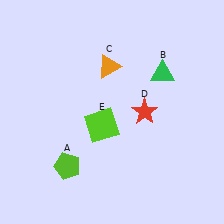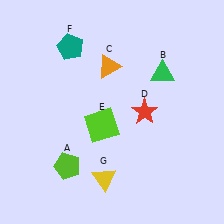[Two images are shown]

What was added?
A teal pentagon (F), a yellow triangle (G) were added in Image 2.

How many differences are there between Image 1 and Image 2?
There are 2 differences between the two images.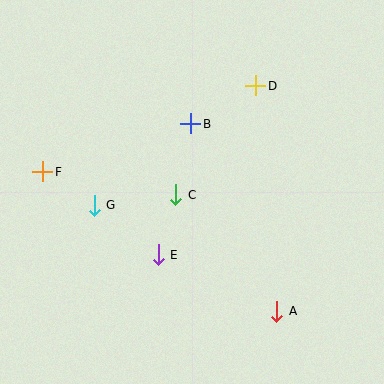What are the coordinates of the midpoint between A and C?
The midpoint between A and C is at (226, 253).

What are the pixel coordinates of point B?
Point B is at (191, 124).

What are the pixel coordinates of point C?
Point C is at (176, 195).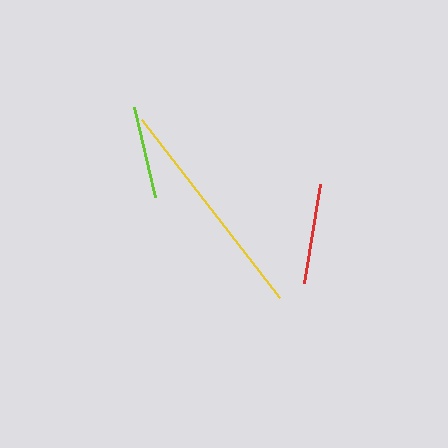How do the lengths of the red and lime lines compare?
The red and lime lines are approximately the same length.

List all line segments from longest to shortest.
From longest to shortest: yellow, red, lime.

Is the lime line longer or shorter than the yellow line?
The yellow line is longer than the lime line.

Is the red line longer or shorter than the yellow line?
The yellow line is longer than the red line.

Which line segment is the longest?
The yellow line is the longest at approximately 225 pixels.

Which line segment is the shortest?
The lime line is the shortest at approximately 92 pixels.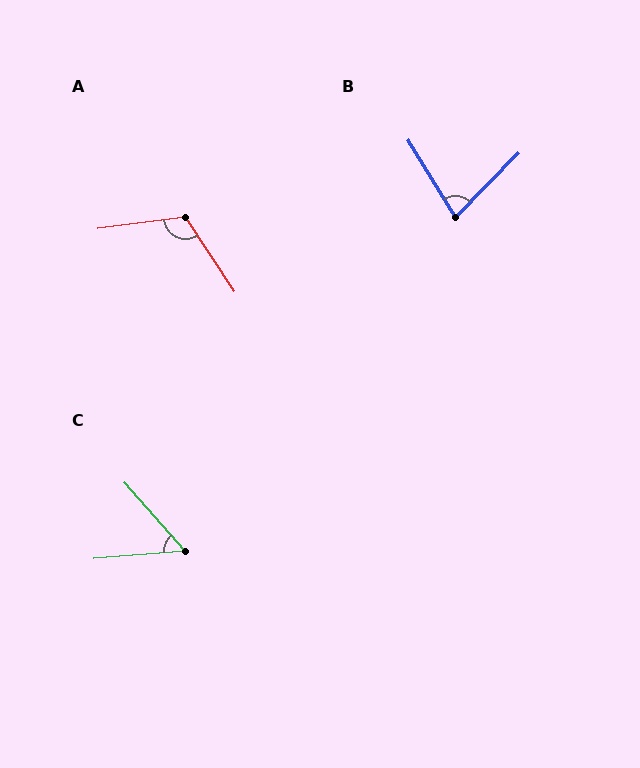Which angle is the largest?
A, at approximately 116 degrees.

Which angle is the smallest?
C, at approximately 53 degrees.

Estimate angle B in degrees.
Approximately 76 degrees.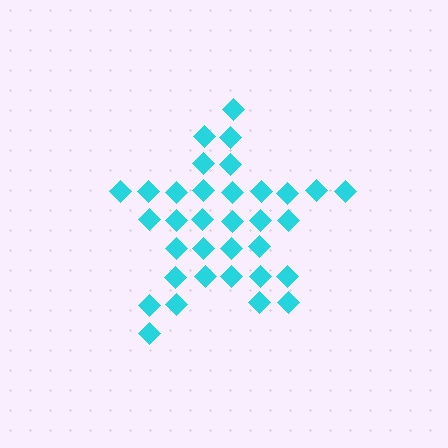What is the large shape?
The large shape is a star.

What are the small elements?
The small elements are diamonds.